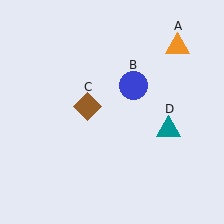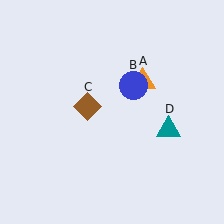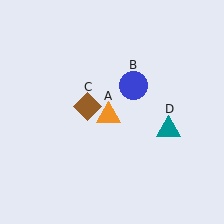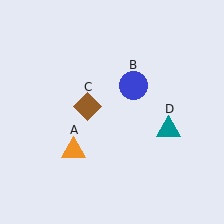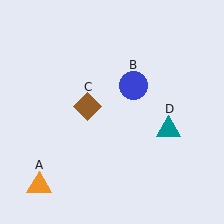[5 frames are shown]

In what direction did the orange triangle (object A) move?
The orange triangle (object A) moved down and to the left.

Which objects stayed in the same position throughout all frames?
Blue circle (object B) and brown diamond (object C) and teal triangle (object D) remained stationary.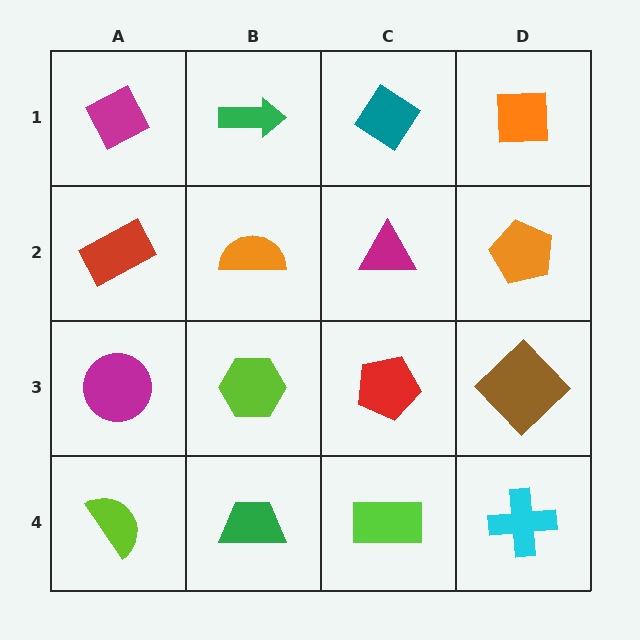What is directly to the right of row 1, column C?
An orange square.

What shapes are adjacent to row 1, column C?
A magenta triangle (row 2, column C), a green arrow (row 1, column B), an orange square (row 1, column D).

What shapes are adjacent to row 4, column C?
A red pentagon (row 3, column C), a green trapezoid (row 4, column B), a cyan cross (row 4, column D).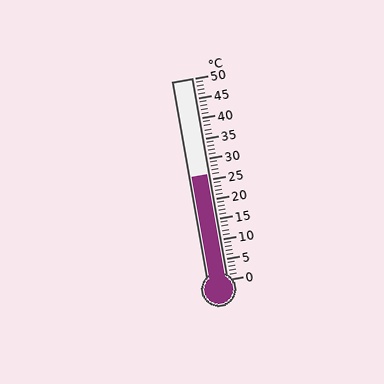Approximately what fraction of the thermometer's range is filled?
The thermometer is filled to approximately 50% of its range.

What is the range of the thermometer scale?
The thermometer scale ranges from 0°C to 50°C.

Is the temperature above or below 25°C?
The temperature is above 25°C.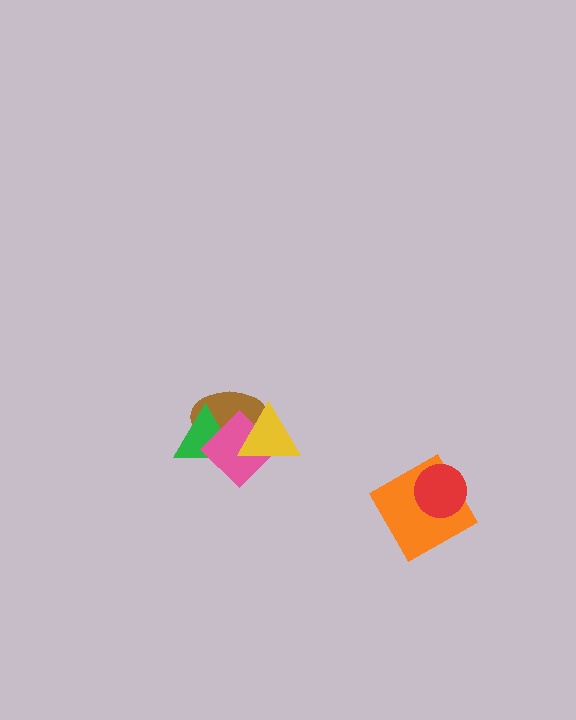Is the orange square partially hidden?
Yes, it is partially covered by another shape.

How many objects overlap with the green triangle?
3 objects overlap with the green triangle.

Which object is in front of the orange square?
The red circle is in front of the orange square.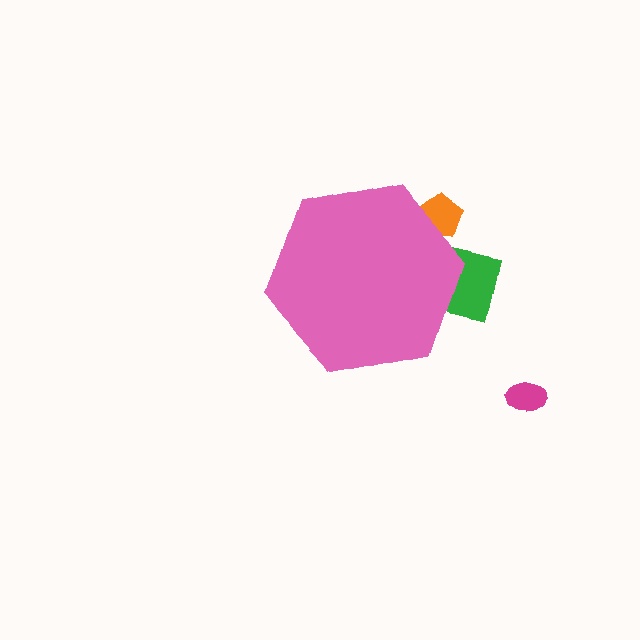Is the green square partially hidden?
Yes, the green square is partially hidden behind the pink hexagon.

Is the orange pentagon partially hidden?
Yes, the orange pentagon is partially hidden behind the pink hexagon.